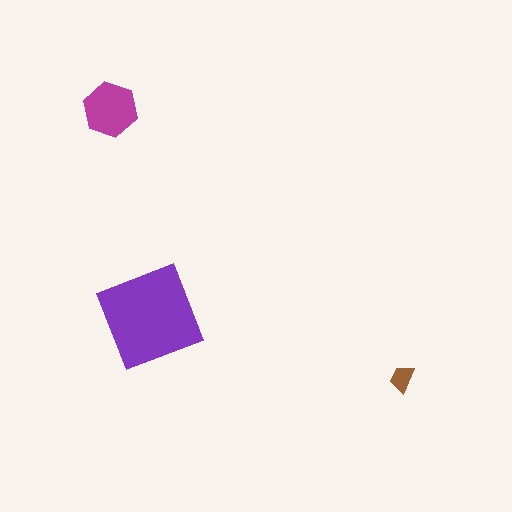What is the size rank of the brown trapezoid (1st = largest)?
3rd.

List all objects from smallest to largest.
The brown trapezoid, the magenta hexagon, the purple square.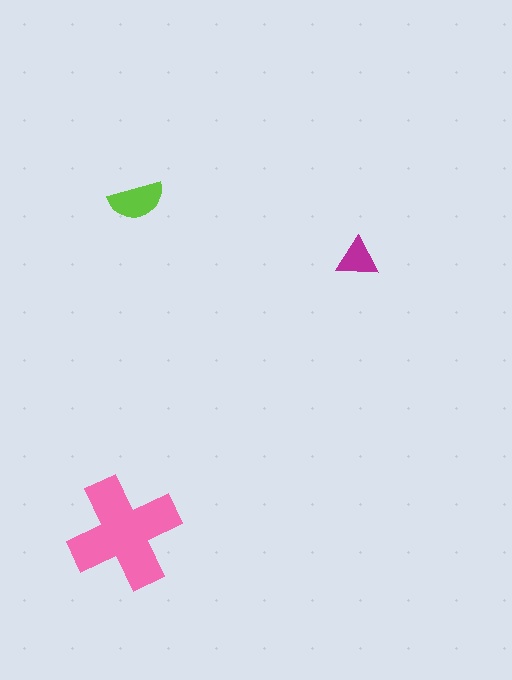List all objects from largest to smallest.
The pink cross, the lime semicircle, the magenta triangle.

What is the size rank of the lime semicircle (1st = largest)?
2nd.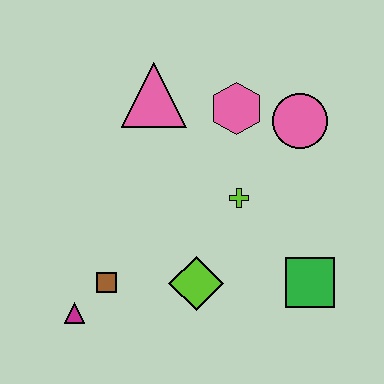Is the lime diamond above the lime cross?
No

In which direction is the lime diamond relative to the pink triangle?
The lime diamond is below the pink triangle.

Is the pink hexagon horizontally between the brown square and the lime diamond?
No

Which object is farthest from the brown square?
The pink circle is farthest from the brown square.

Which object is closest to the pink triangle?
The pink hexagon is closest to the pink triangle.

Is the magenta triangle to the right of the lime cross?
No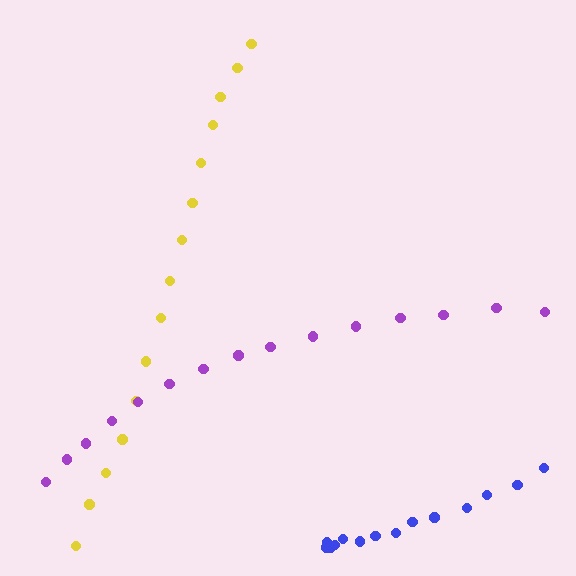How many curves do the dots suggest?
There are 3 distinct paths.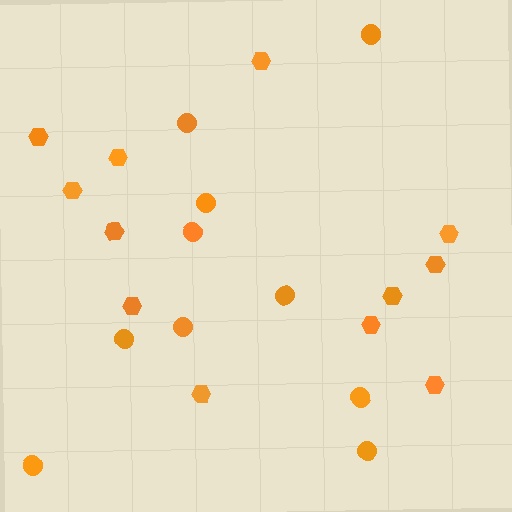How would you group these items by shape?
There are 2 groups: one group of hexagons (12) and one group of circles (10).